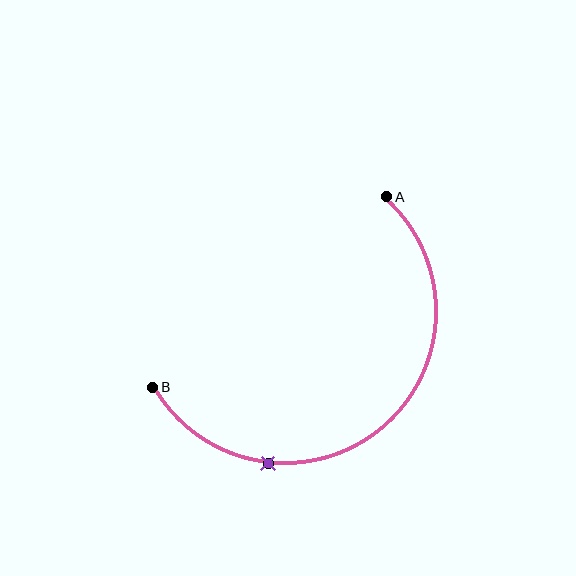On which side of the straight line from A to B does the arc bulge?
The arc bulges below and to the right of the straight line connecting A and B.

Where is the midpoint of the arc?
The arc midpoint is the point on the curve farthest from the straight line joining A and B. It sits below and to the right of that line.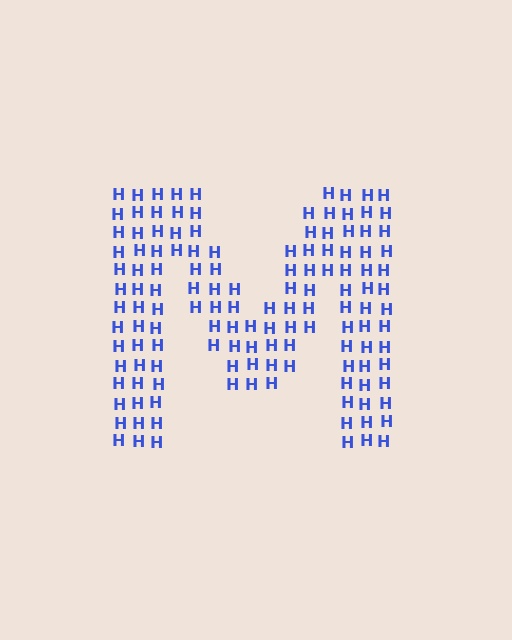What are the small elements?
The small elements are letter H's.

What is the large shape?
The large shape is the letter M.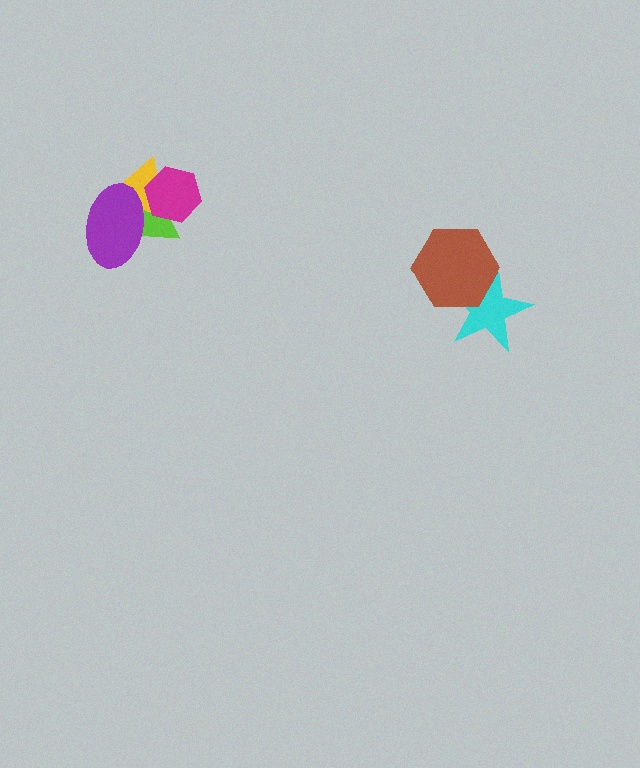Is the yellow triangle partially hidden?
Yes, it is partially covered by another shape.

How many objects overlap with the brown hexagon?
1 object overlaps with the brown hexagon.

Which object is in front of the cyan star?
The brown hexagon is in front of the cyan star.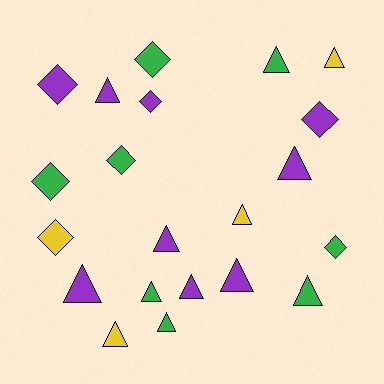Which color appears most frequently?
Purple, with 9 objects.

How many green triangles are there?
There are 4 green triangles.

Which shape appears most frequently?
Triangle, with 13 objects.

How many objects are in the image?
There are 21 objects.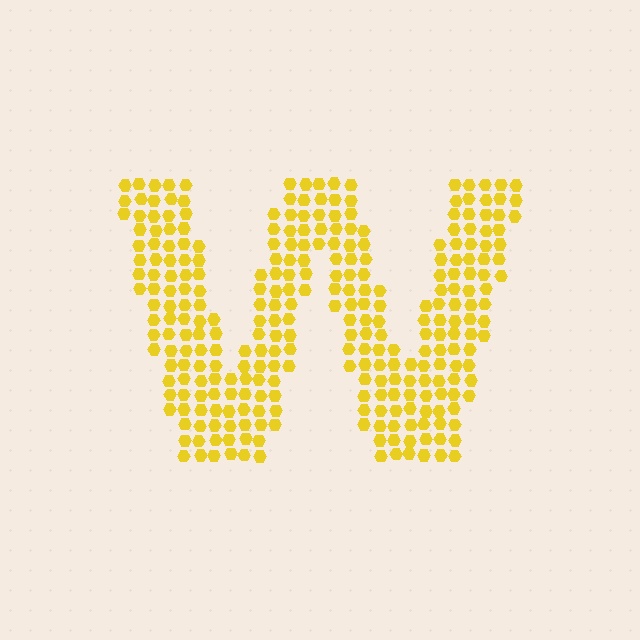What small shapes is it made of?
It is made of small hexagons.